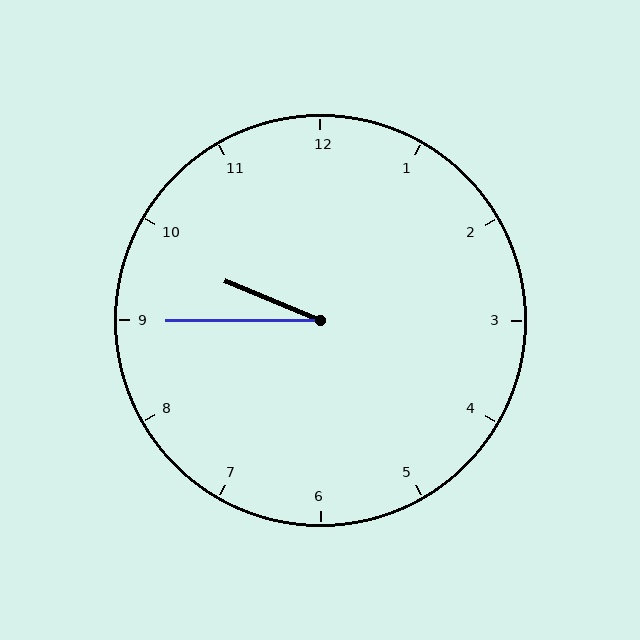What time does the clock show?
9:45.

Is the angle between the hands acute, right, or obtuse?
It is acute.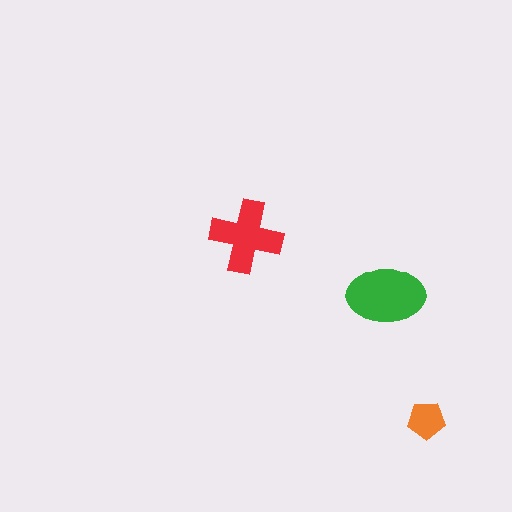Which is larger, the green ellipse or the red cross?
The green ellipse.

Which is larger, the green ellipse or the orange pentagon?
The green ellipse.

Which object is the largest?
The green ellipse.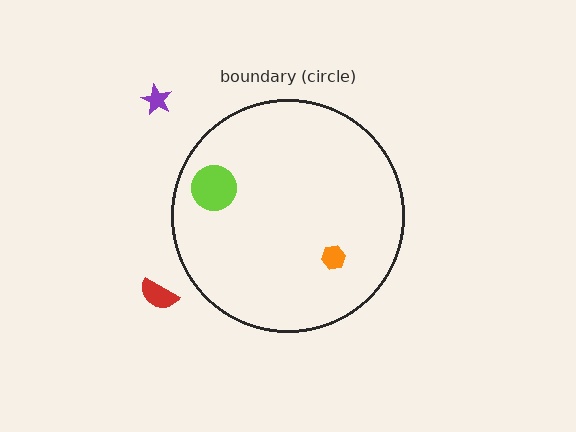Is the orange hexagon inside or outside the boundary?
Inside.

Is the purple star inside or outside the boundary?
Outside.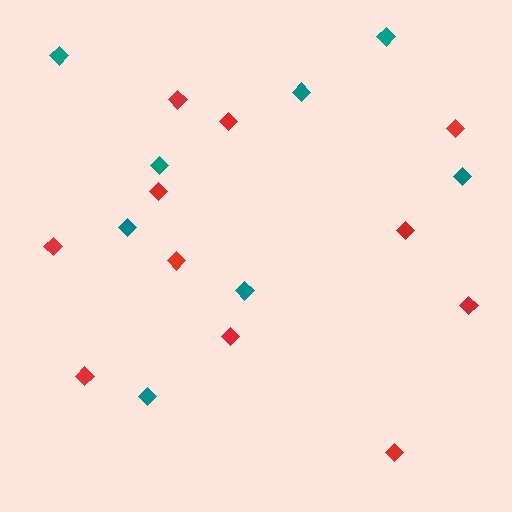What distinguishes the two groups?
There are 2 groups: one group of red diamonds (11) and one group of teal diamonds (8).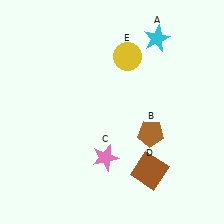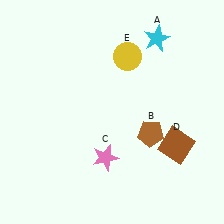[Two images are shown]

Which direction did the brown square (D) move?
The brown square (D) moved right.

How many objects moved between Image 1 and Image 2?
1 object moved between the two images.